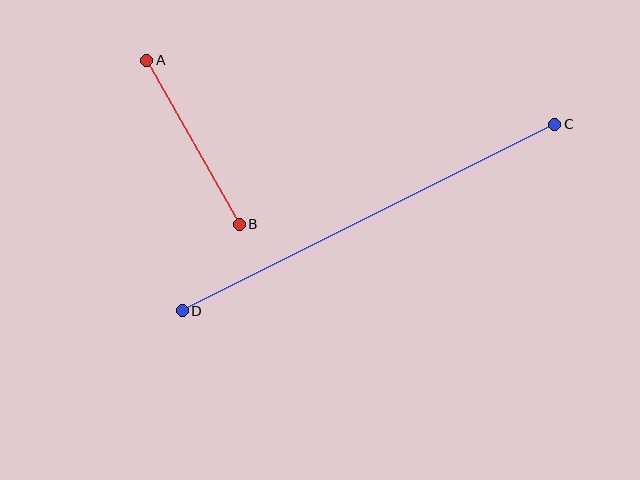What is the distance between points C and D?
The distance is approximately 416 pixels.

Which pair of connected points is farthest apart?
Points C and D are farthest apart.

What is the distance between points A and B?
The distance is approximately 189 pixels.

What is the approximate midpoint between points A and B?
The midpoint is at approximately (193, 142) pixels.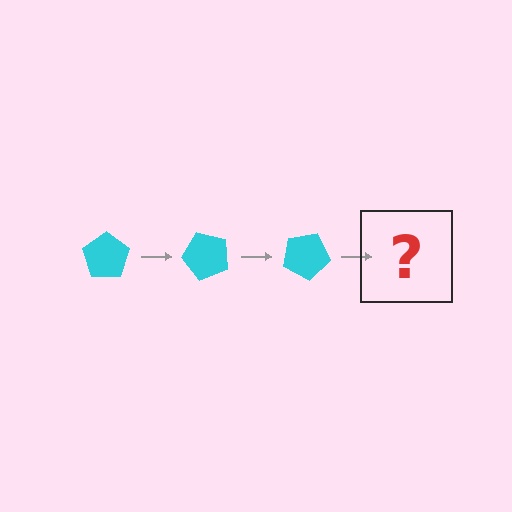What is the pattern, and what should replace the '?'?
The pattern is that the pentagon rotates 50 degrees each step. The '?' should be a cyan pentagon rotated 150 degrees.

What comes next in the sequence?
The next element should be a cyan pentagon rotated 150 degrees.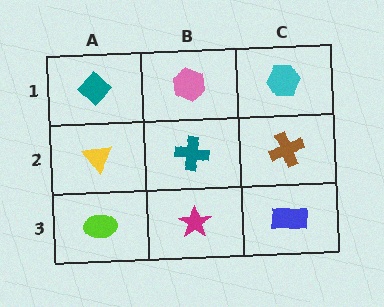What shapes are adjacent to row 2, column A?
A teal diamond (row 1, column A), a lime ellipse (row 3, column A), a teal cross (row 2, column B).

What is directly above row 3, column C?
A brown cross.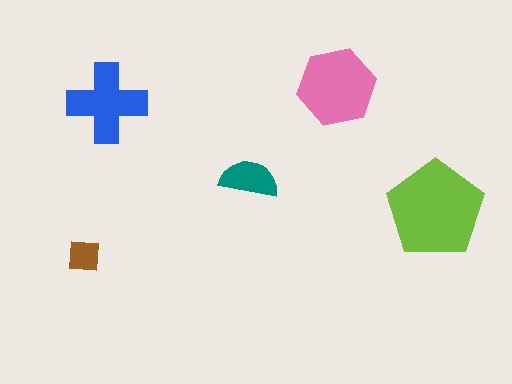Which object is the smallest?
The brown square.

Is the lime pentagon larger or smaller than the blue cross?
Larger.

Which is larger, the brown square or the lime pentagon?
The lime pentagon.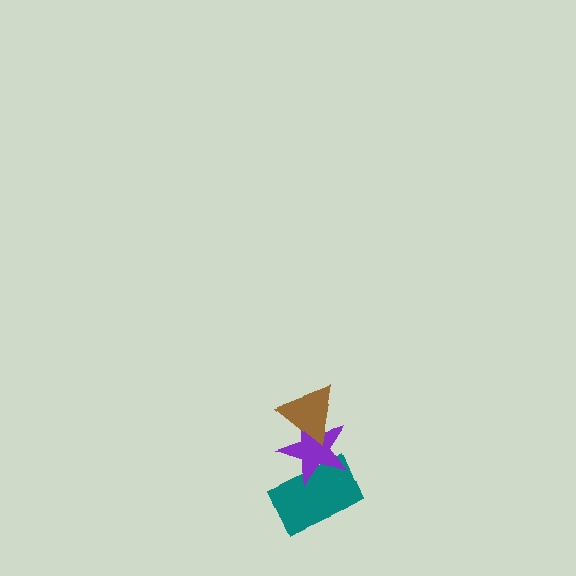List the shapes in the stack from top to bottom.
From top to bottom: the brown triangle, the purple star, the teal rectangle.